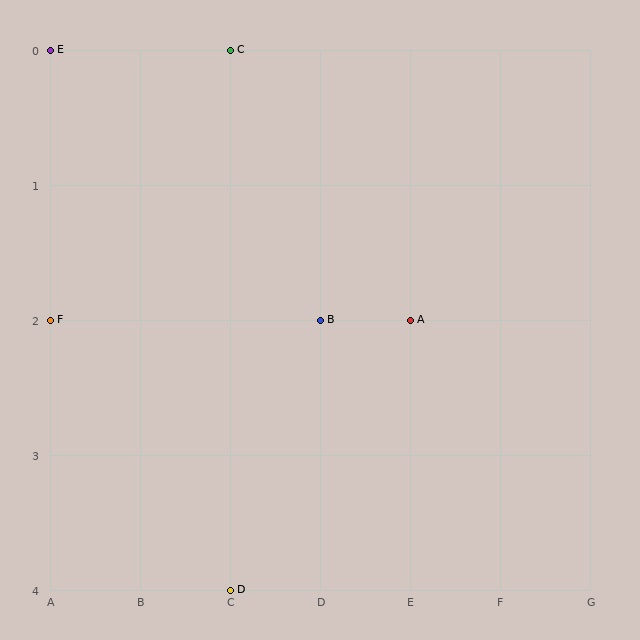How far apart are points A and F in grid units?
Points A and F are 4 columns apart.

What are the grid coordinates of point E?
Point E is at grid coordinates (A, 0).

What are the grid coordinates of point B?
Point B is at grid coordinates (D, 2).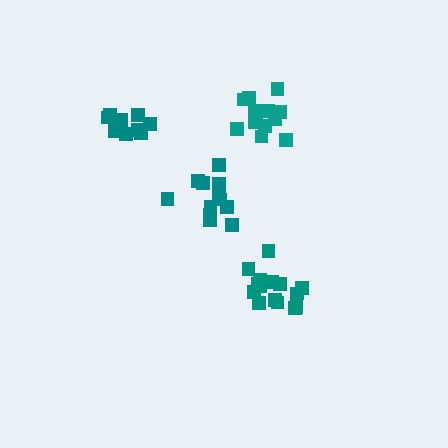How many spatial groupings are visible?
There are 4 spatial groupings.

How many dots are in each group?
Group 1: 9 dots, Group 2: 15 dots, Group 3: 13 dots, Group 4: 12 dots (49 total).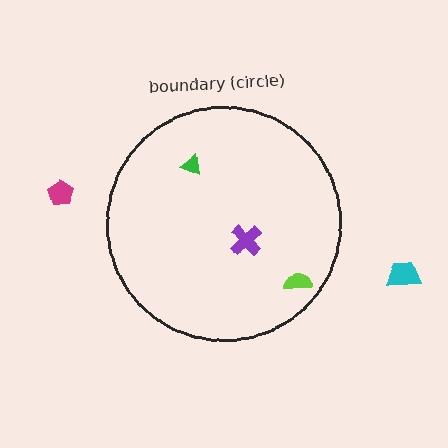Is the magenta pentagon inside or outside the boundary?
Outside.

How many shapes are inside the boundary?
3 inside, 2 outside.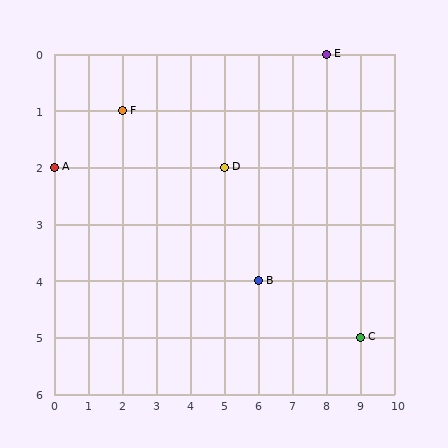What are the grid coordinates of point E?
Point E is at grid coordinates (8, 0).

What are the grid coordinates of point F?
Point F is at grid coordinates (2, 1).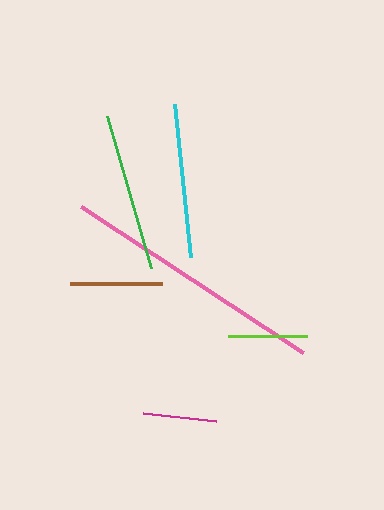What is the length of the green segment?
The green segment is approximately 158 pixels long.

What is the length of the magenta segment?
The magenta segment is approximately 73 pixels long.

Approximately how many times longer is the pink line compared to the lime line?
The pink line is approximately 3.4 times the length of the lime line.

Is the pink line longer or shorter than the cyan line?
The pink line is longer than the cyan line.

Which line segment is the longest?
The pink line is the longest at approximately 266 pixels.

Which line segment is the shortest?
The magenta line is the shortest at approximately 73 pixels.